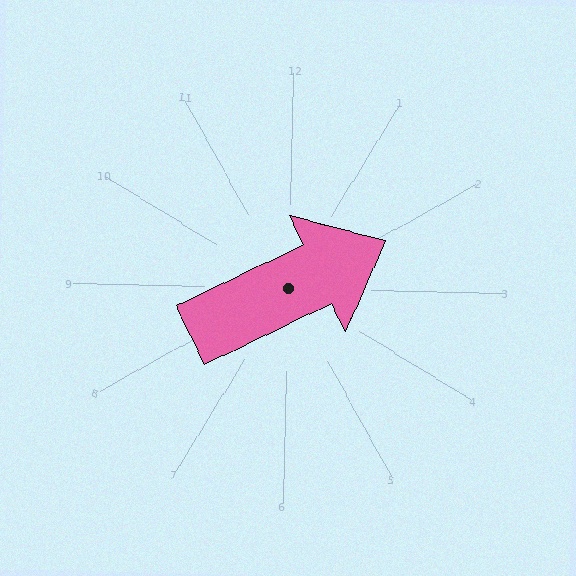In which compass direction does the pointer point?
Northeast.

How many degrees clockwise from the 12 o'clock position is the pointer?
Approximately 63 degrees.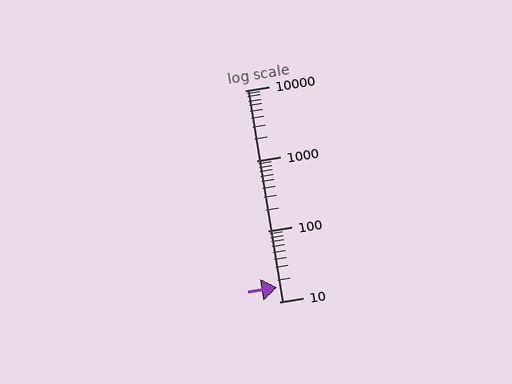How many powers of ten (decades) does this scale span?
The scale spans 3 decades, from 10 to 10000.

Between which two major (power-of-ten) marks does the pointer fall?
The pointer is between 10 and 100.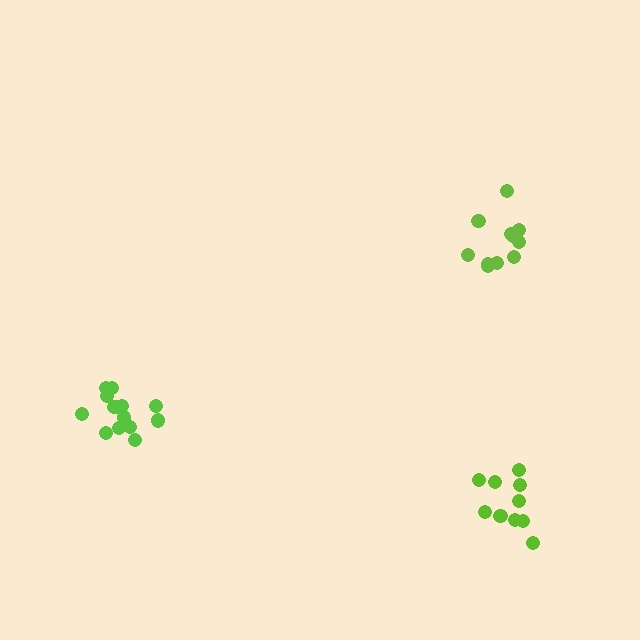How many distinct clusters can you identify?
There are 3 distinct clusters.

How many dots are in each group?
Group 1: 11 dots, Group 2: 14 dots, Group 3: 10 dots (35 total).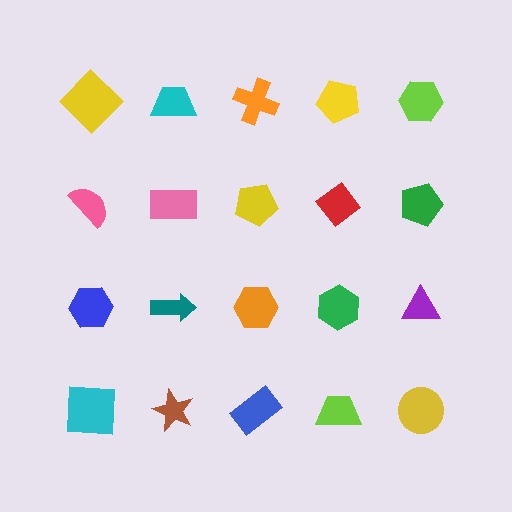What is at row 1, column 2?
A cyan trapezoid.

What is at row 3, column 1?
A blue hexagon.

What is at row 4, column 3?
A blue rectangle.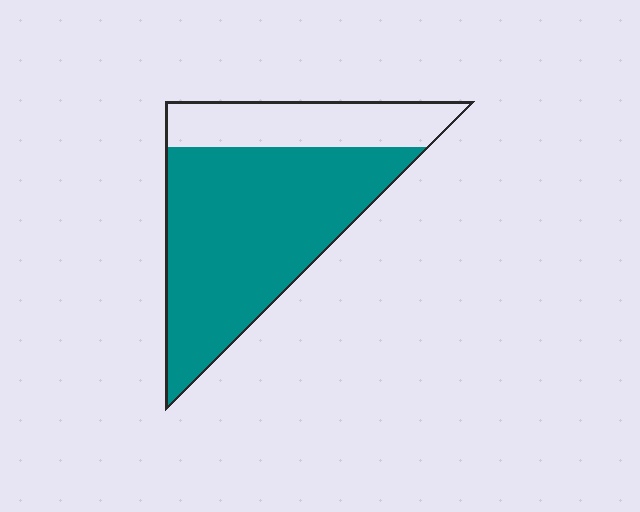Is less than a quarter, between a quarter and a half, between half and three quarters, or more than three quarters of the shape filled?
Between half and three quarters.